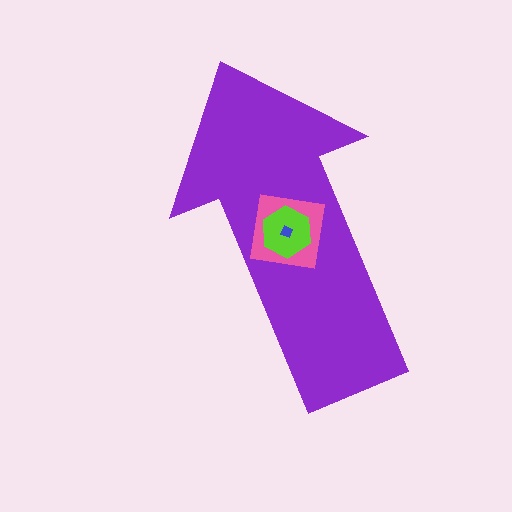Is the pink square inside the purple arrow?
Yes.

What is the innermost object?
The blue diamond.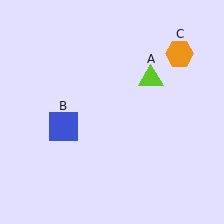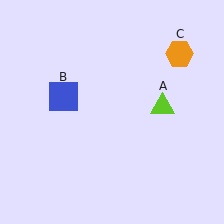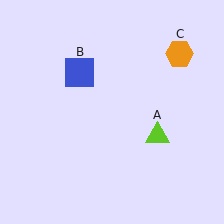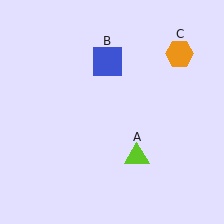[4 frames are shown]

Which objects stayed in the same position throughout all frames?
Orange hexagon (object C) remained stationary.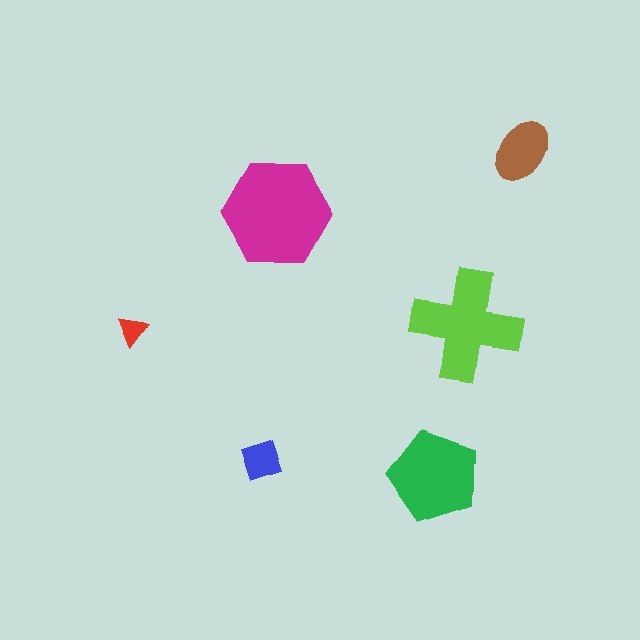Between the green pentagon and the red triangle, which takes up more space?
The green pentagon.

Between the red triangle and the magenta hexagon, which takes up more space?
The magenta hexagon.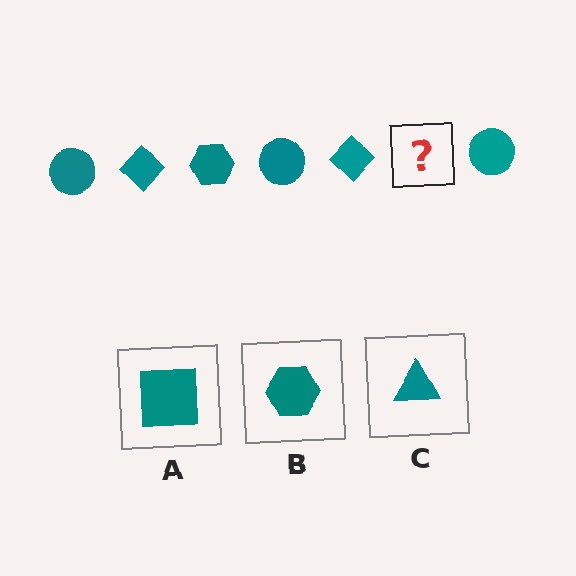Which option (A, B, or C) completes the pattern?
B.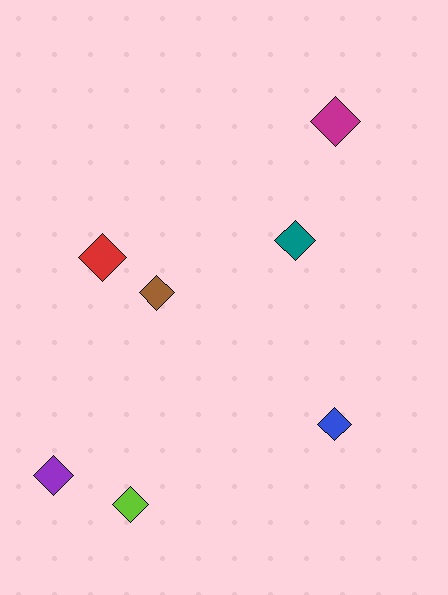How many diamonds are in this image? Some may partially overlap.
There are 7 diamonds.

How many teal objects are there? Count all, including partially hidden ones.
There is 1 teal object.